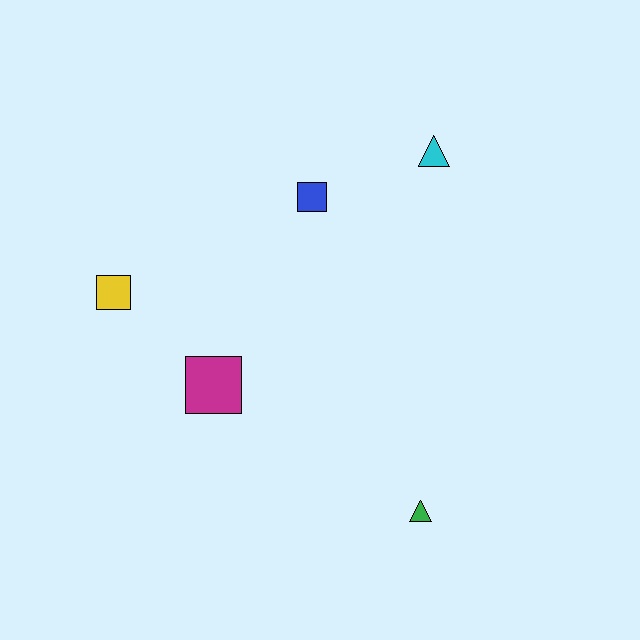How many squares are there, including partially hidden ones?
There are 3 squares.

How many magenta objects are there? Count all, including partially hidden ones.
There is 1 magenta object.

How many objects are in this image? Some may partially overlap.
There are 5 objects.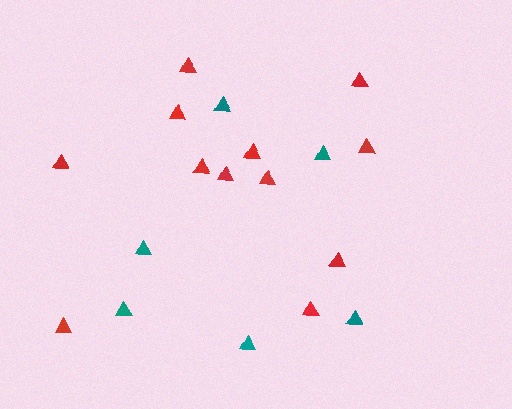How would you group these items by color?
There are 2 groups: one group of teal triangles (6) and one group of red triangles (12).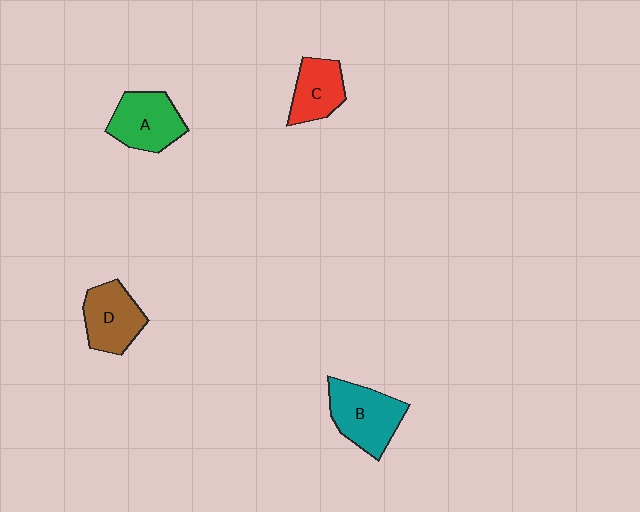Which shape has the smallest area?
Shape C (red).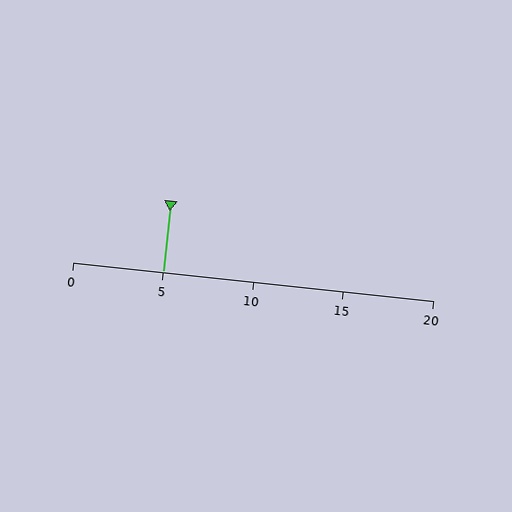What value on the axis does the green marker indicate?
The marker indicates approximately 5.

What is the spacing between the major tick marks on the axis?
The major ticks are spaced 5 apart.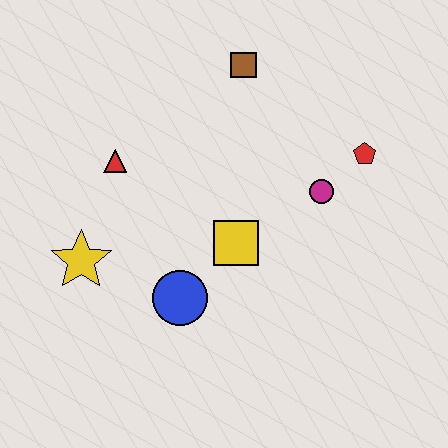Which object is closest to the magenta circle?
The red pentagon is closest to the magenta circle.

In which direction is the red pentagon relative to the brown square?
The red pentagon is to the right of the brown square.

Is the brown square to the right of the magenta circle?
No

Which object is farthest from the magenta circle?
The yellow star is farthest from the magenta circle.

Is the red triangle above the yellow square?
Yes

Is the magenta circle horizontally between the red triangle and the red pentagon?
Yes